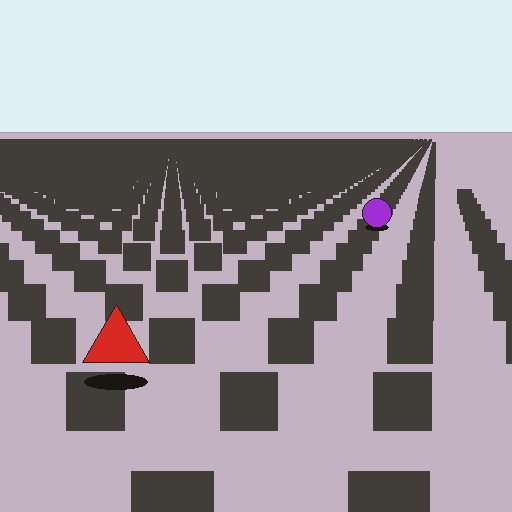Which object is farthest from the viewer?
The purple circle is farthest from the viewer. It appears smaller and the ground texture around it is denser.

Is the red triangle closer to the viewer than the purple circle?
Yes. The red triangle is closer — you can tell from the texture gradient: the ground texture is coarser near it.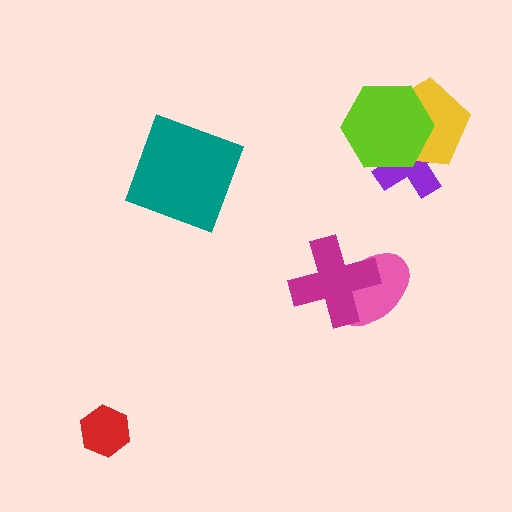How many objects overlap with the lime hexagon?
2 objects overlap with the lime hexagon.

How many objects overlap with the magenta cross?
1 object overlaps with the magenta cross.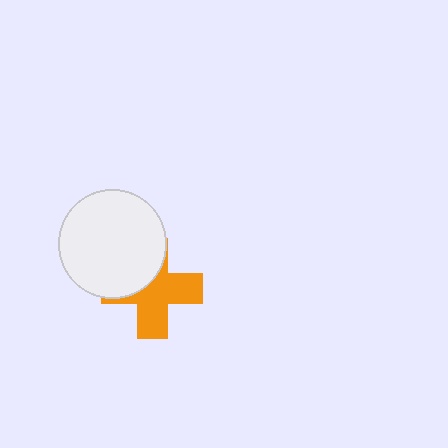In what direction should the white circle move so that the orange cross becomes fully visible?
The white circle should move toward the upper-left. That is the shortest direction to clear the overlap and leave the orange cross fully visible.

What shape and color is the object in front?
The object in front is a white circle.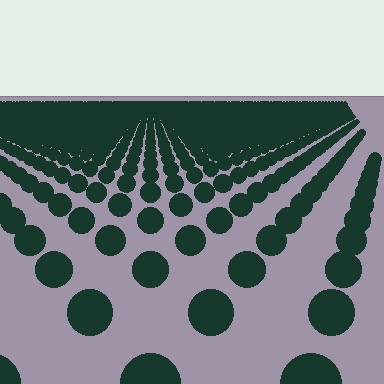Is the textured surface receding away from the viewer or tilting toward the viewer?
The surface is receding away from the viewer. Texture elements get smaller and denser toward the top.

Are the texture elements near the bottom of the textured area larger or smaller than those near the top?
Larger. Near the bottom, elements are closer to the viewer and appear at a bigger on-screen size.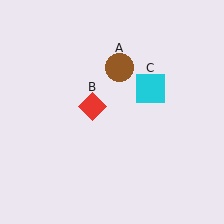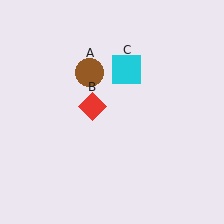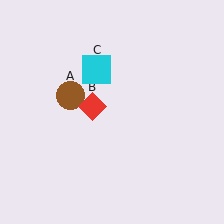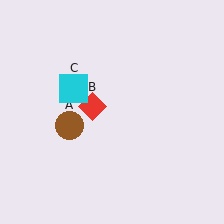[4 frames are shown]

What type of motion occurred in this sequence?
The brown circle (object A), cyan square (object C) rotated counterclockwise around the center of the scene.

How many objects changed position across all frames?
2 objects changed position: brown circle (object A), cyan square (object C).